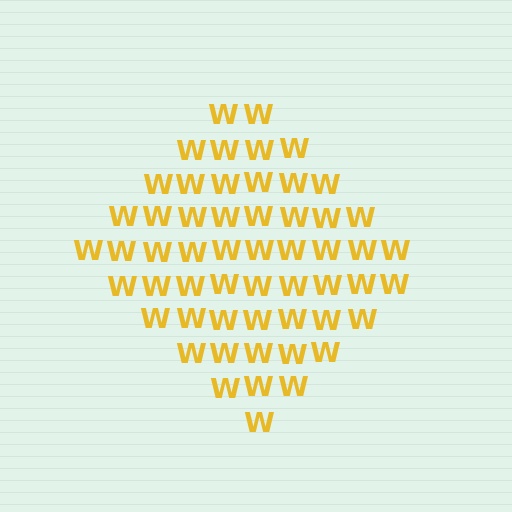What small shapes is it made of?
It is made of small letter W's.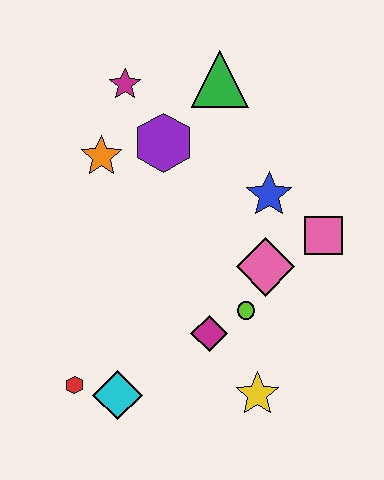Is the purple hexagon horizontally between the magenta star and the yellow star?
Yes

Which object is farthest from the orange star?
The yellow star is farthest from the orange star.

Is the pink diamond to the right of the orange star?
Yes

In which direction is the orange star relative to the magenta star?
The orange star is below the magenta star.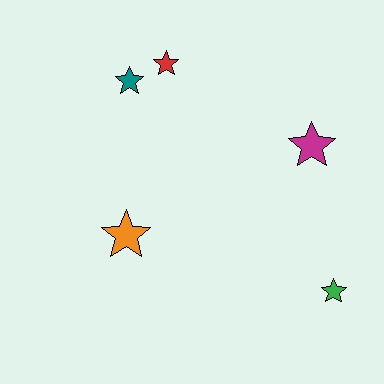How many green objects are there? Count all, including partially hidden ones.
There is 1 green object.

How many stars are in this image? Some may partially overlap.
There are 5 stars.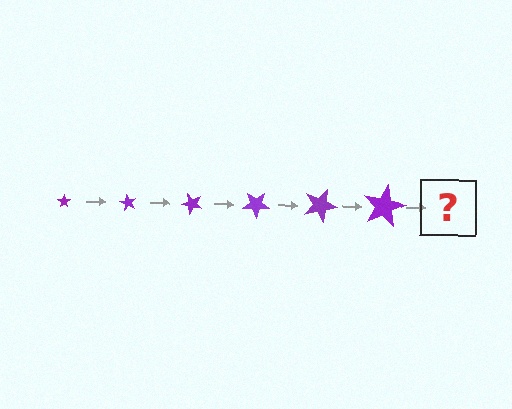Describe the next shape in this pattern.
It should be a star, larger than the previous one and rotated 360 degrees from the start.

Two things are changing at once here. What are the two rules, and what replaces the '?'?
The two rules are that the star grows larger each step and it rotates 60 degrees each step. The '?' should be a star, larger than the previous one and rotated 360 degrees from the start.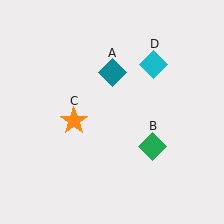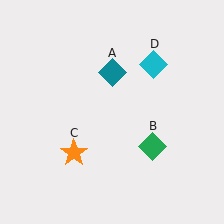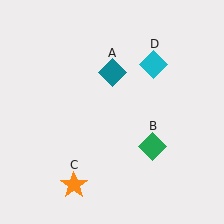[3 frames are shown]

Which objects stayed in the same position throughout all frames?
Teal diamond (object A) and green diamond (object B) and cyan diamond (object D) remained stationary.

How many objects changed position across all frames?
1 object changed position: orange star (object C).